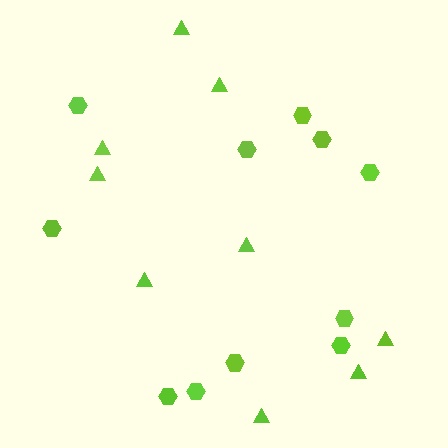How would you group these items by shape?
There are 2 groups: one group of triangles (9) and one group of hexagons (11).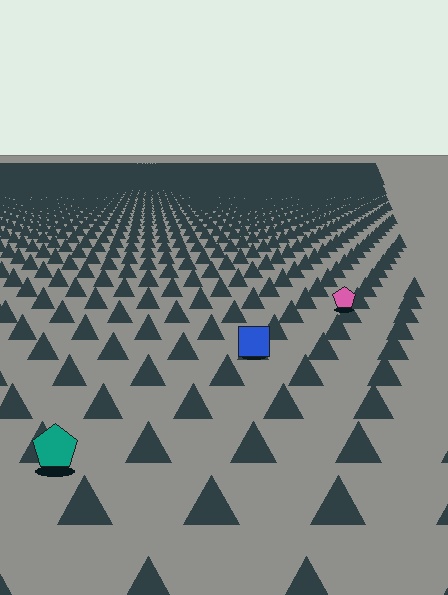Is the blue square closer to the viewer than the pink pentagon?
Yes. The blue square is closer — you can tell from the texture gradient: the ground texture is coarser near it.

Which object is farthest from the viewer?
The pink pentagon is farthest from the viewer. It appears smaller and the ground texture around it is denser.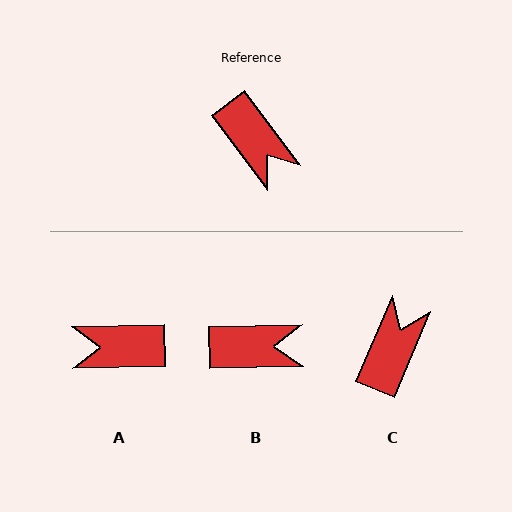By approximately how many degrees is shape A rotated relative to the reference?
Approximately 126 degrees clockwise.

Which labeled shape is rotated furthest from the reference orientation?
A, about 126 degrees away.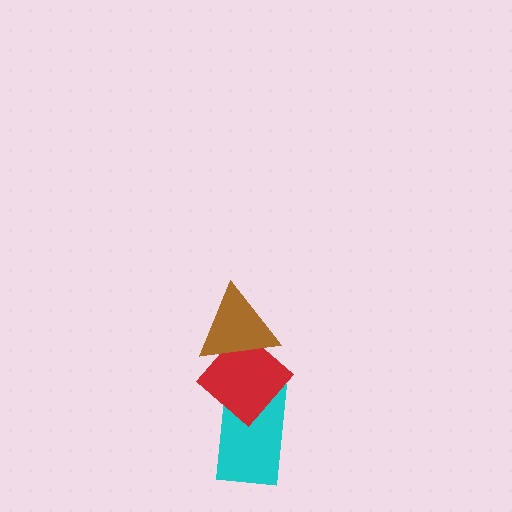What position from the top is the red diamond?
The red diamond is 2nd from the top.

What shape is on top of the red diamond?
The brown triangle is on top of the red diamond.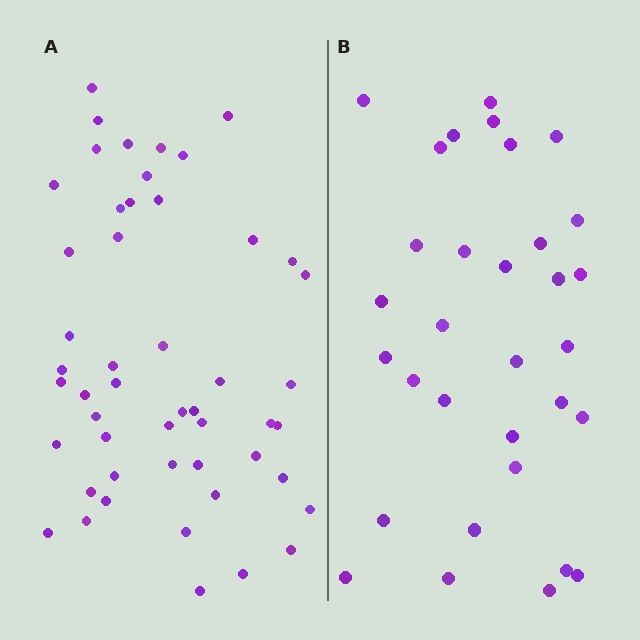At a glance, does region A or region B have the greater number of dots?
Region A (the left region) has more dots.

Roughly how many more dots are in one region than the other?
Region A has approximately 20 more dots than region B.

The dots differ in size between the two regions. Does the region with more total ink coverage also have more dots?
No. Region B has more total ink coverage because its dots are larger, but region A actually contains more individual dots. Total area can be misleading — the number of items is what matters here.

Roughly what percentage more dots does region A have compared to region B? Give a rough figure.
About 55% more.